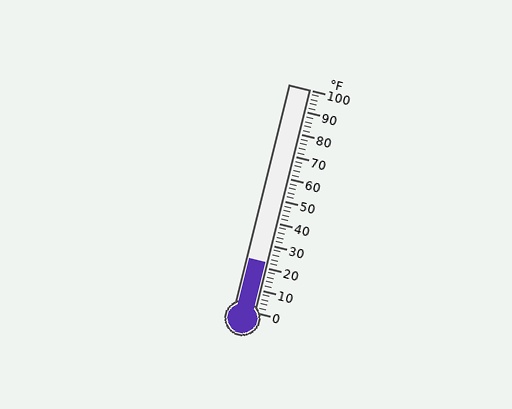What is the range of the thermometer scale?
The thermometer scale ranges from 0°F to 100°F.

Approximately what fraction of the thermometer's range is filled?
The thermometer is filled to approximately 20% of its range.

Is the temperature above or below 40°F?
The temperature is below 40°F.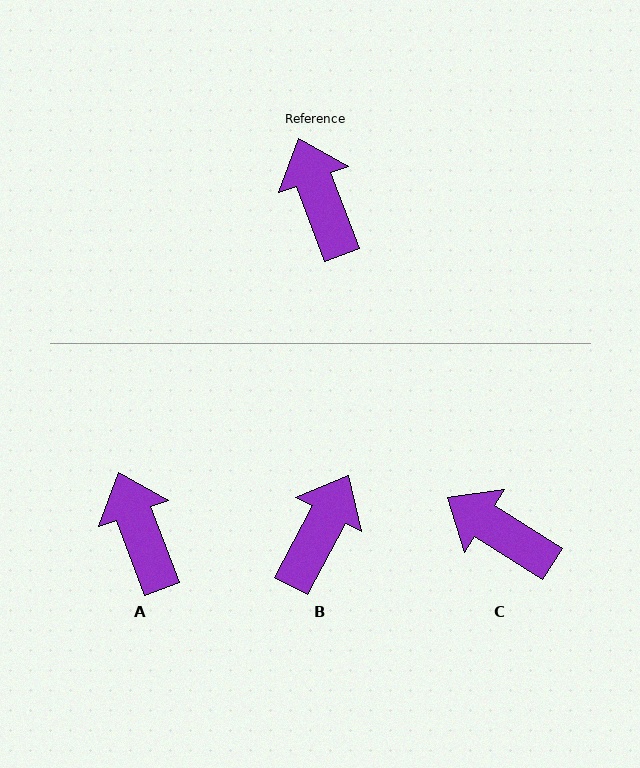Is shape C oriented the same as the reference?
No, it is off by about 37 degrees.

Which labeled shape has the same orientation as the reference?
A.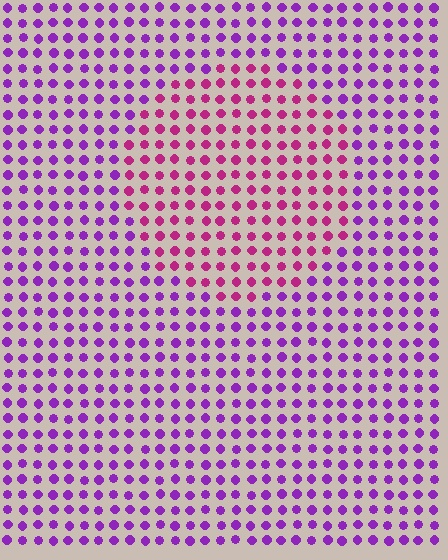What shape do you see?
I see a circle.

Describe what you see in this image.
The image is filled with small purple elements in a uniform arrangement. A circle-shaped region is visible where the elements are tinted to a slightly different hue, forming a subtle color boundary.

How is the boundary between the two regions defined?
The boundary is defined purely by a slight shift in hue (about 40 degrees). Spacing, size, and orientation are identical on both sides.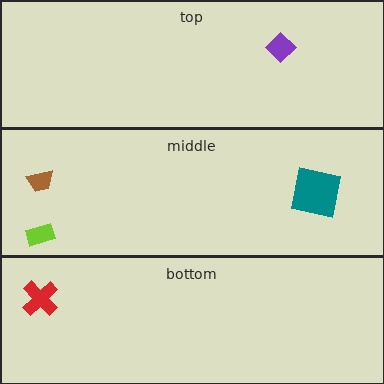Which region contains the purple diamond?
The top region.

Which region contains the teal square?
The middle region.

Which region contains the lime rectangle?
The middle region.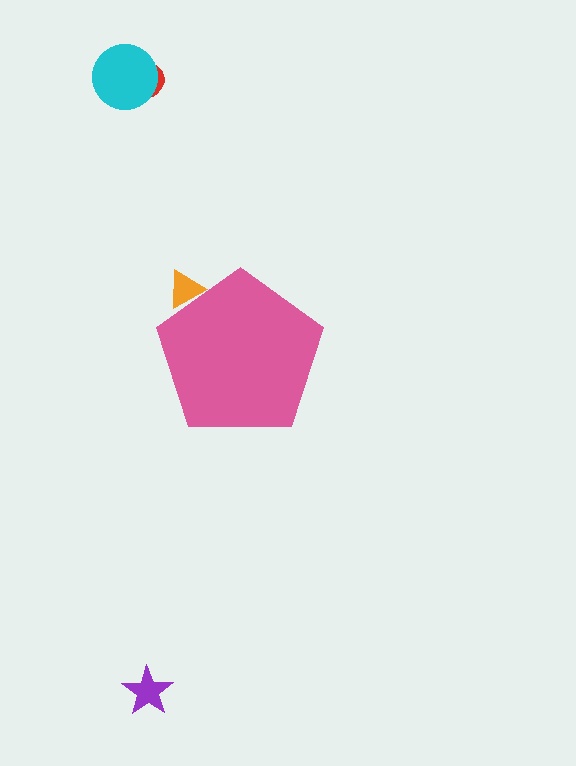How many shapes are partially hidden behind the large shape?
1 shape is partially hidden.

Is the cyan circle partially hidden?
No, the cyan circle is fully visible.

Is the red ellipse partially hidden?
No, the red ellipse is fully visible.